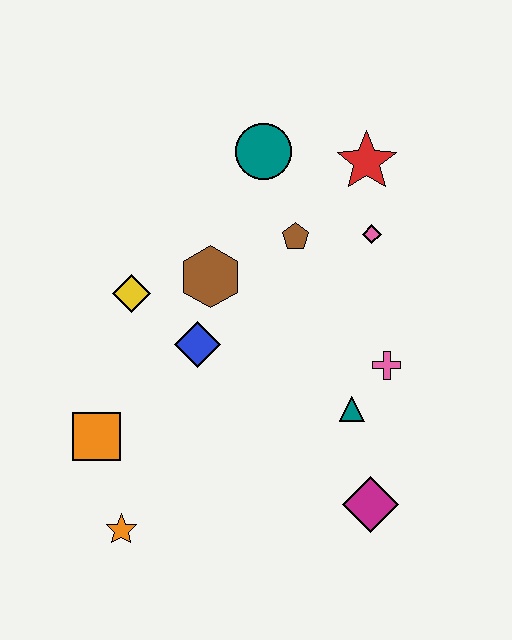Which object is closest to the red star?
The pink diamond is closest to the red star.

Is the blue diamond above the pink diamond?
No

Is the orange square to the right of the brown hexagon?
No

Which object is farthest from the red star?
The orange star is farthest from the red star.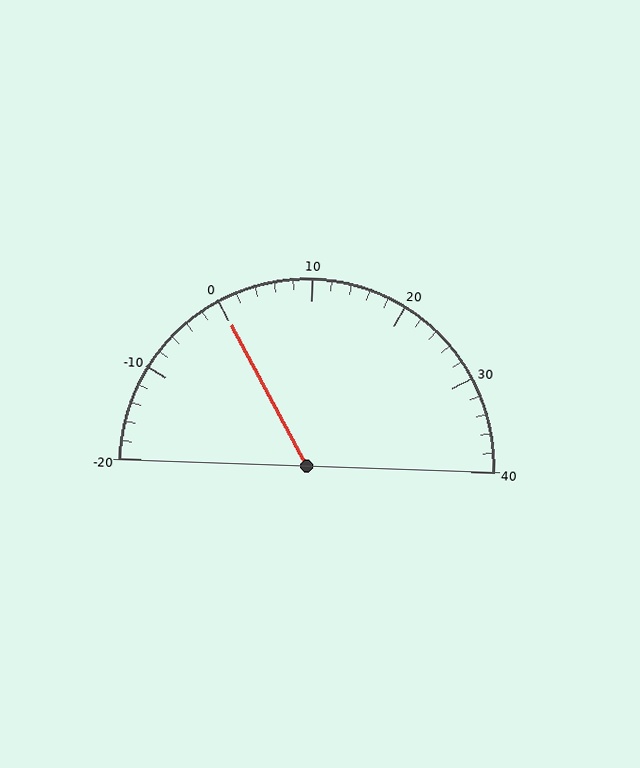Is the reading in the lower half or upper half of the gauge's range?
The reading is in the lower half of the range (-20 to 40).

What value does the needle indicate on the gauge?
The needle indicates approximately 0.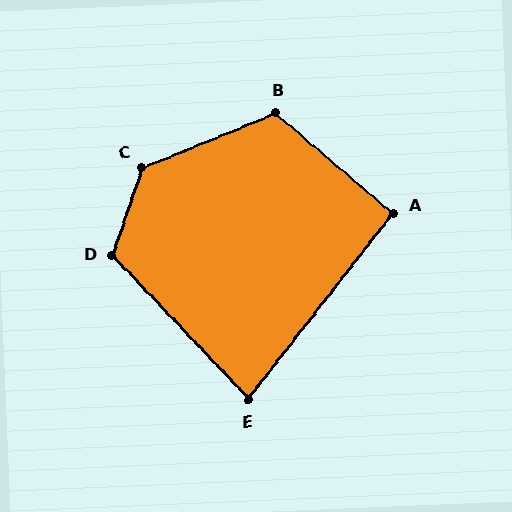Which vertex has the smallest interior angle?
E, at approximately 81 degrees.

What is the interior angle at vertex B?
Approximately 118 degrees (obtuse).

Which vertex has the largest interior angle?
C, at approximately 131 degrees.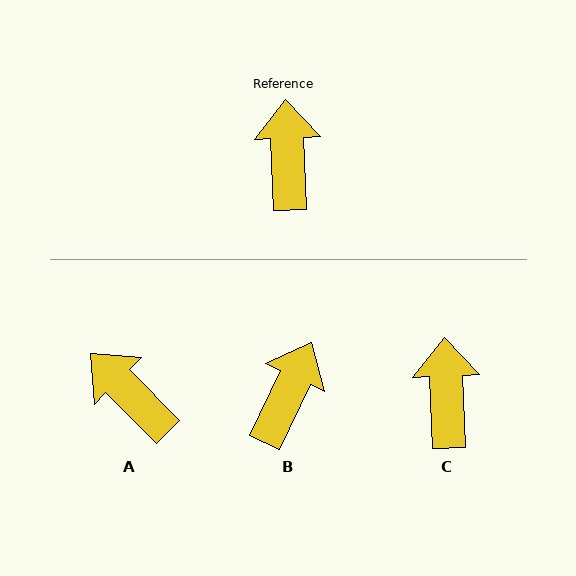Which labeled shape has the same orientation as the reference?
C.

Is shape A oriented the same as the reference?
No, it is off by about 42 degrees.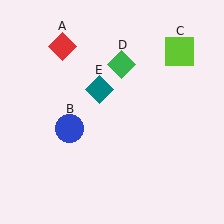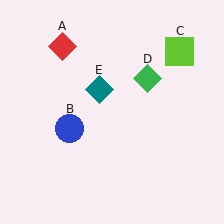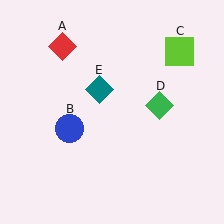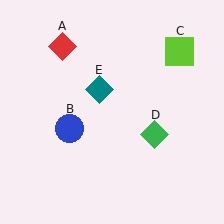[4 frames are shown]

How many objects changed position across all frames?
1 object changed position: green diamond (object D).